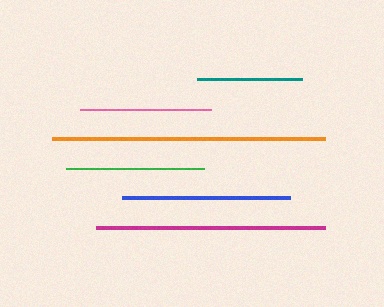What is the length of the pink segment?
The pink segment is approximately 131 pixels long.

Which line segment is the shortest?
The teal line is the shortest at approximately 106 pixels.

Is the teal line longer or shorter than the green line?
The green line is longer than the teal line.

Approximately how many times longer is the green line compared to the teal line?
The green line is approximately 1.3 times the length of the teal line.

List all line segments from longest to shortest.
From longest to shortest: orange, magenta, blue, green, pink, teal.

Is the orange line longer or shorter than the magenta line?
The orange line is longer than the magenta line.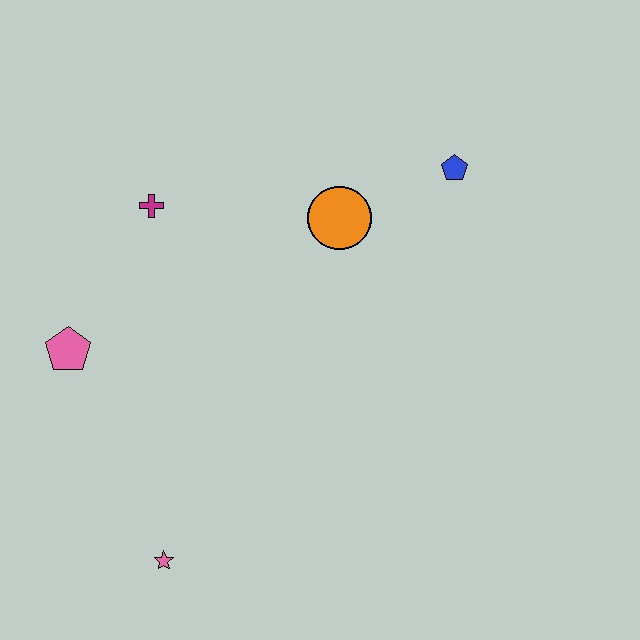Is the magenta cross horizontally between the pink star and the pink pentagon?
Yes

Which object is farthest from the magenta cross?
The pink star is farthest from the magenta cross.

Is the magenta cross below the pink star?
No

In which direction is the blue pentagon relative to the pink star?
The blue pentagon is above the pink star.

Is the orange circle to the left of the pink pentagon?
No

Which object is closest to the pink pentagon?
The magenta cross is closest to the pink pentagon.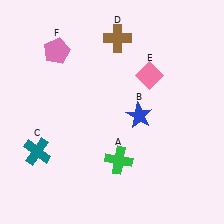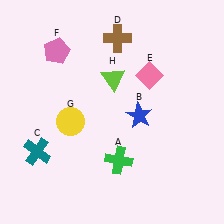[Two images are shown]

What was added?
A yellow circle (G), a lime triangle (H) were added in Image 2.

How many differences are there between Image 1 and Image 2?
There are 2 differences between the two images.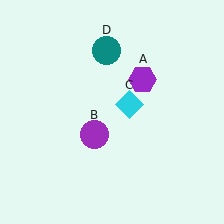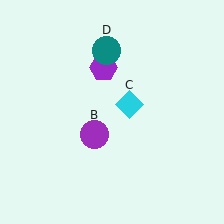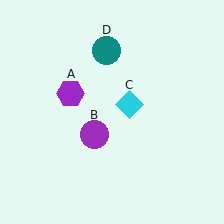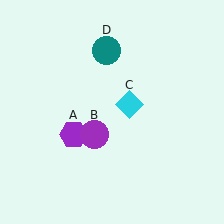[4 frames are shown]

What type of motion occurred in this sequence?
The purple hexagon (object A) rotated counterclockwise around the center of the scene.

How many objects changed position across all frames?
1 object changed position: purple hexagon (object A).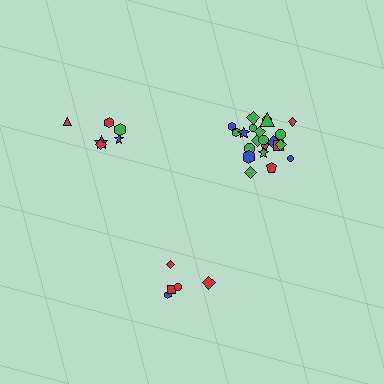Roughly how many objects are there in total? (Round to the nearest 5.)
Roughly 35 objects in total.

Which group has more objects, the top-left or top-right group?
The top-right group.